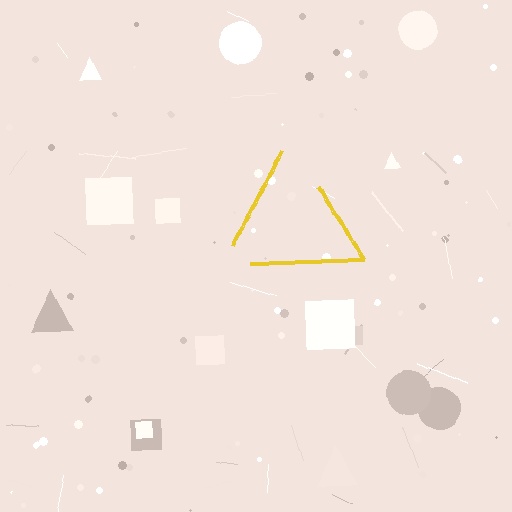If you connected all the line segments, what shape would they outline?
They would outline a triangle.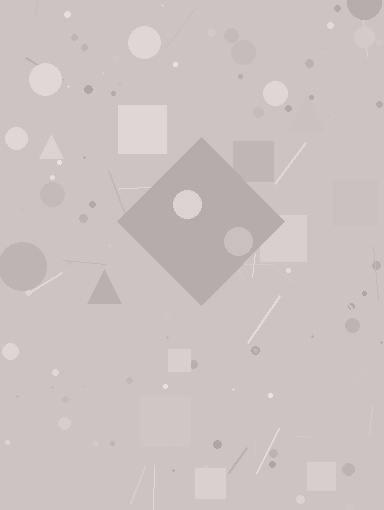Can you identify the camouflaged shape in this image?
The camouflaged shape is a diamond.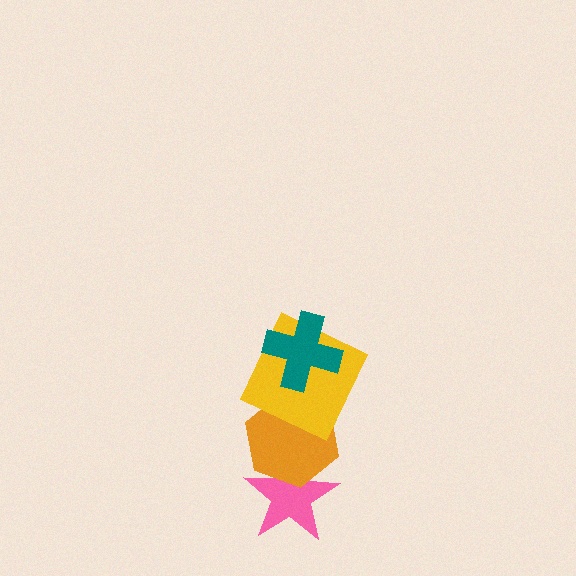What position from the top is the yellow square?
The yellow square is 2nd from the top.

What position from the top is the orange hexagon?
The orange hexagon is 3rd from the top.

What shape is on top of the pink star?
The orange hexagon is on top of the pink star.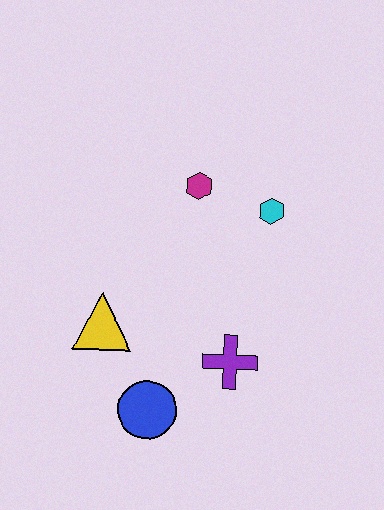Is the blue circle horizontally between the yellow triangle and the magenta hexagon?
Yes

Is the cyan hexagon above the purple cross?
Yes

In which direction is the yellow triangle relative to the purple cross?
The yellow triangle is to the left of the purple cross.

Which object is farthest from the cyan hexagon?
The blue circle is farthest from the cyan hexagon.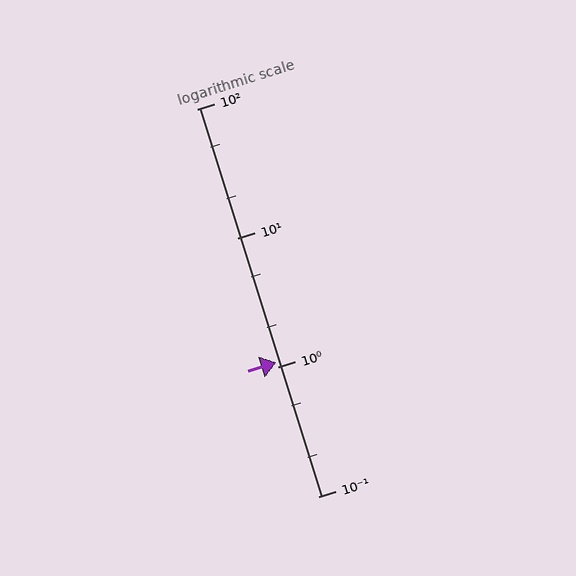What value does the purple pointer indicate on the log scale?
The pointer indicates approximately 1.1.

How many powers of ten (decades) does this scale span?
The scale spans 3 decades, from 0.1 to 100.